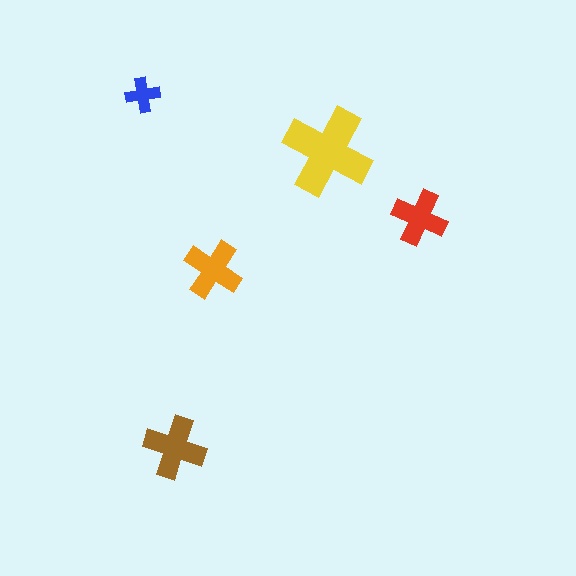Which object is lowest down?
The brown cross is bottommost.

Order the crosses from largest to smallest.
the yellow one, the brown one, the orange one, the red one, the blue one.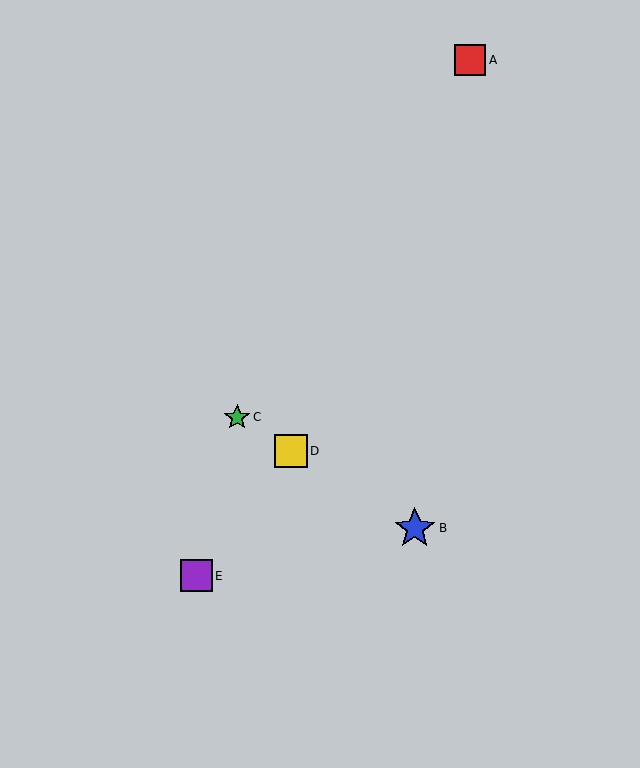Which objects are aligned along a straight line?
Objects B, C, D are aligned along a straight line.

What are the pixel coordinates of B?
Object B is at (415, 529).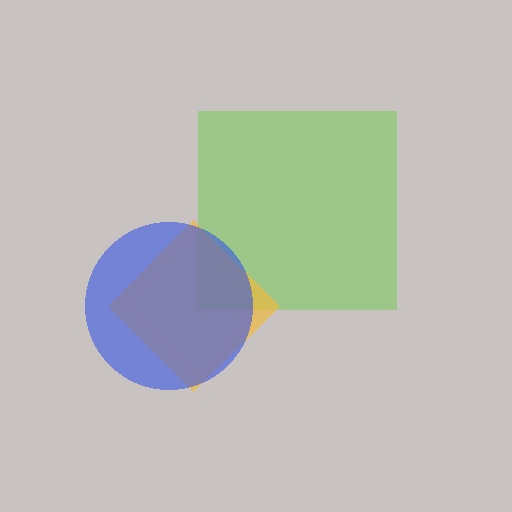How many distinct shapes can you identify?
There are 3 distinct shapes: a lime square, a yellow diamond, a blue circle.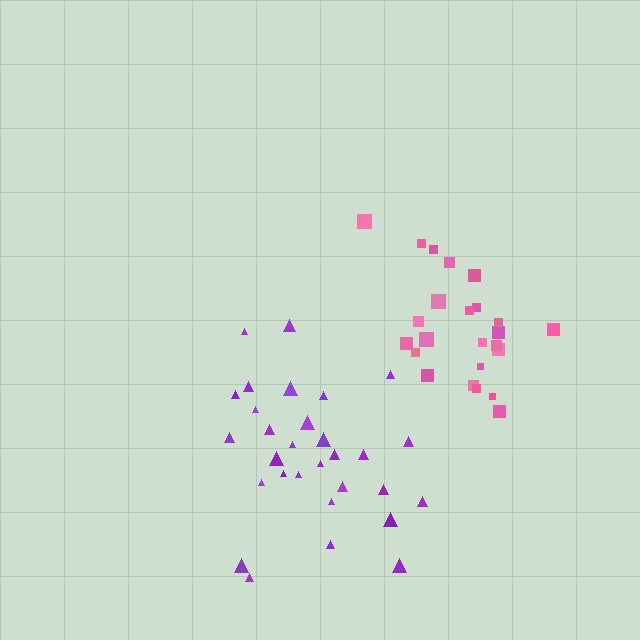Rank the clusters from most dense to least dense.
pink, purple.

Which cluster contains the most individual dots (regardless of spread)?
Purple (30).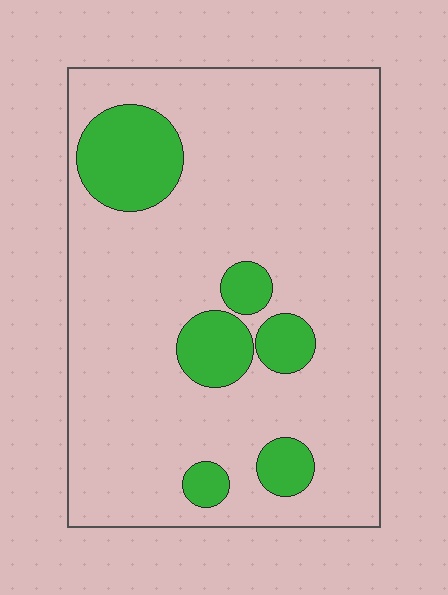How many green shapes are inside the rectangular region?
6.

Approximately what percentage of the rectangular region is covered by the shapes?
Approximately 15%.